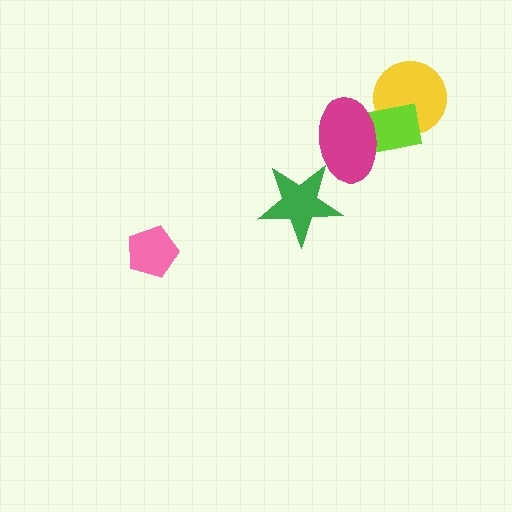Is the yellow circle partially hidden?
Yes, it is partially covered by another shape.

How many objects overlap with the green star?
1 object overlaps with the green star.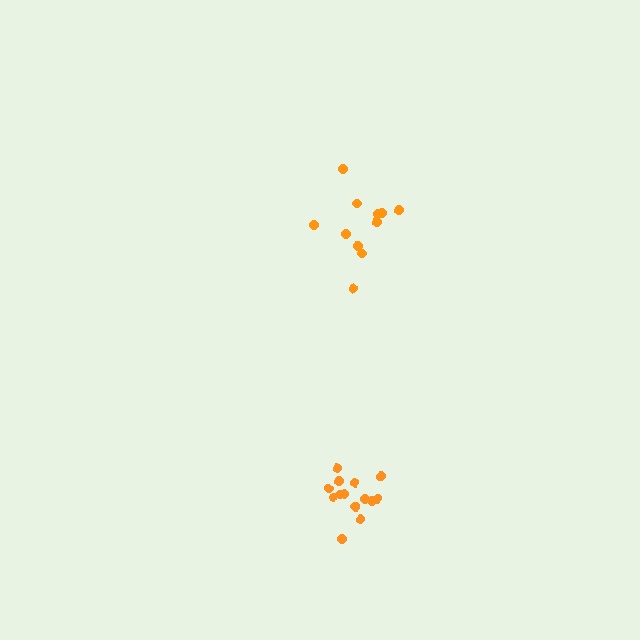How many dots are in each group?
Group 1: 11 dots, Group 2: 14 dots (25 total).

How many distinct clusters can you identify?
There are 2 distinct clusters.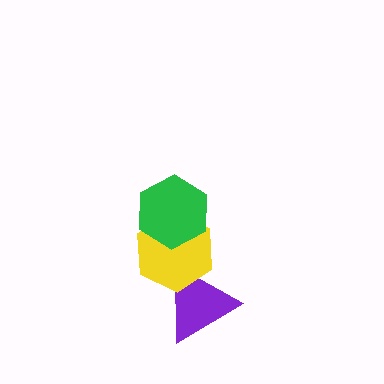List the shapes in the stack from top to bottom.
From top to bottom: the green hexagon, the yellow hexagon, the purple triangle.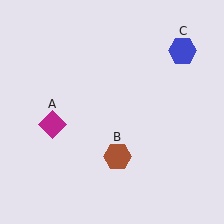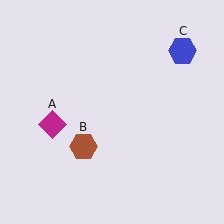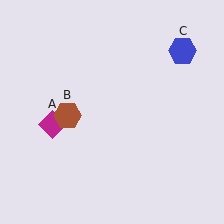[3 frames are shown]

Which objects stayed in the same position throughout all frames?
Magenta diamond (object A) and blue hexagon (object C) remained stationary.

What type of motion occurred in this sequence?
The brown hexagon (object B) rotated clockwise around the center of the scene.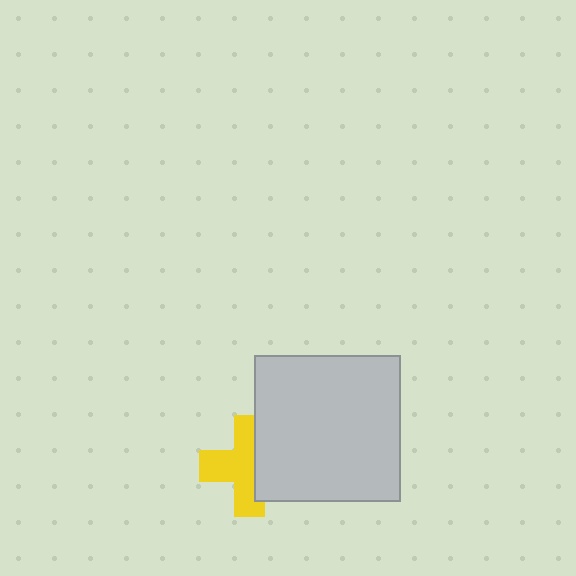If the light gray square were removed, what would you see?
You would see the complete yellow cross.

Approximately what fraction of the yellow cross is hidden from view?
Roughly 40% of the yellow cross is hidden behind the light gray square.